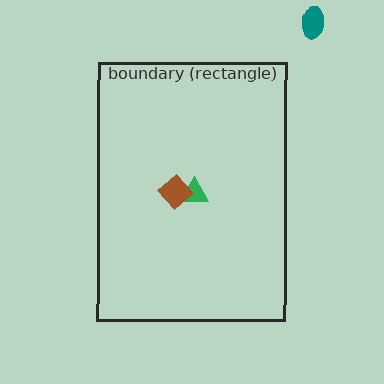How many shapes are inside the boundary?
2 inside, 1 outside.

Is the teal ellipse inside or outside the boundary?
Outside.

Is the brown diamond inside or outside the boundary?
Inside.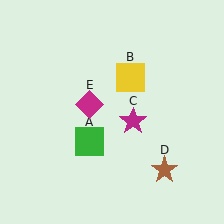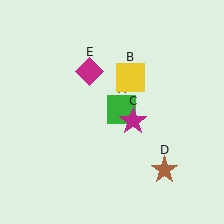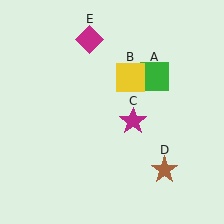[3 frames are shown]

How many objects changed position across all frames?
2 objects changed position: green square (object A), magenta diamond (object E).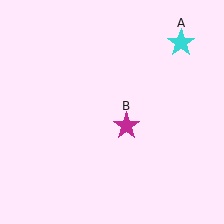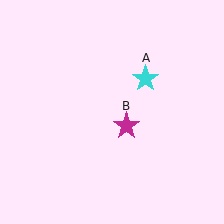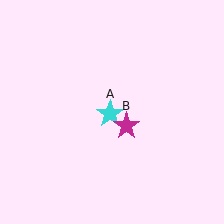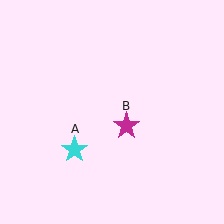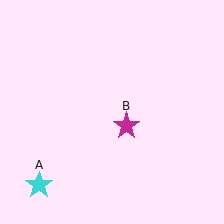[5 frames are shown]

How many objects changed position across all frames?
1 object changed position: cyan star (object A).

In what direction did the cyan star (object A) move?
The cyan star (object A) moved down and to the left.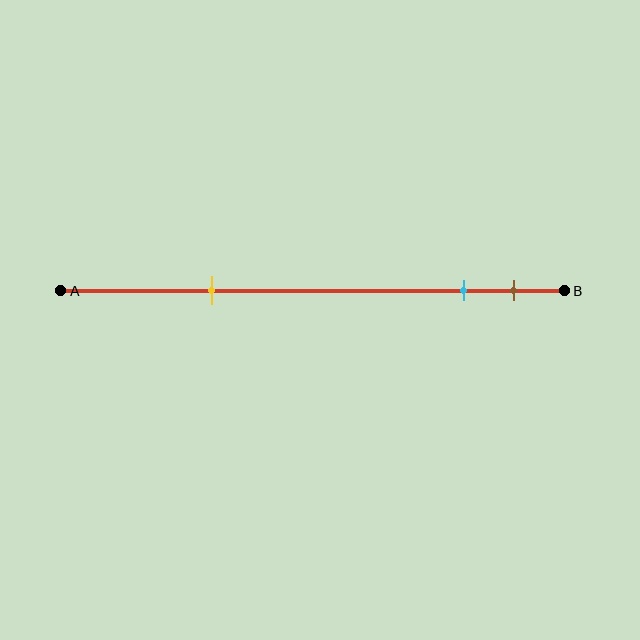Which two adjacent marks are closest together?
The cyan and brown marks are the closest adjacent pair.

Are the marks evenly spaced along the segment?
No, the marks are not evenly spaced.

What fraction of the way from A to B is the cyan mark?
The cyan mark is approximately 80% (0.8) of the way from A to B.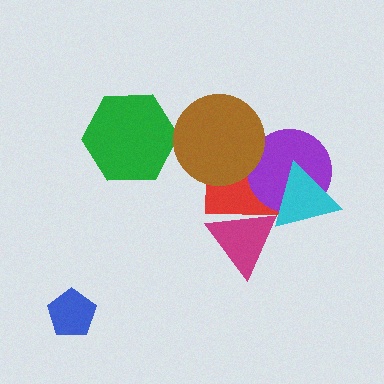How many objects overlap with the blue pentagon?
0 objects overlap with the blue pentagon.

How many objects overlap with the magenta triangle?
1 object overlaps with the magenta triangle.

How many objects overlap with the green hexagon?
0 objects overlap with the green hexagon.